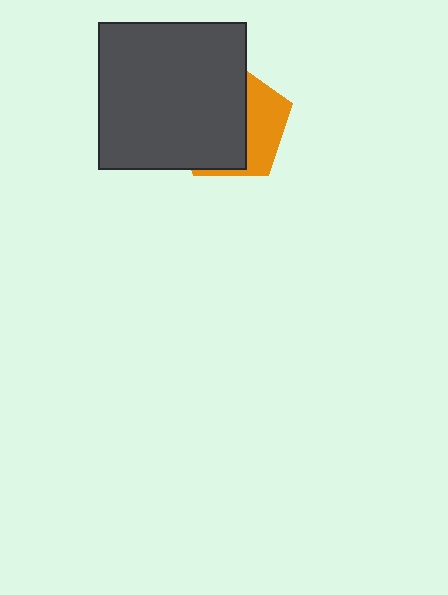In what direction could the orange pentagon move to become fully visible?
The orange pentagon could move right. That would shift it out from behind the dark gray square entirely.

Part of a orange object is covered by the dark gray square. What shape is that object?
It is a pentagon.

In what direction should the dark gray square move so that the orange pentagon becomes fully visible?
The dark gray square should move left. That is the shortest direction to clear the overlap and leave the orange pentagon fully visible.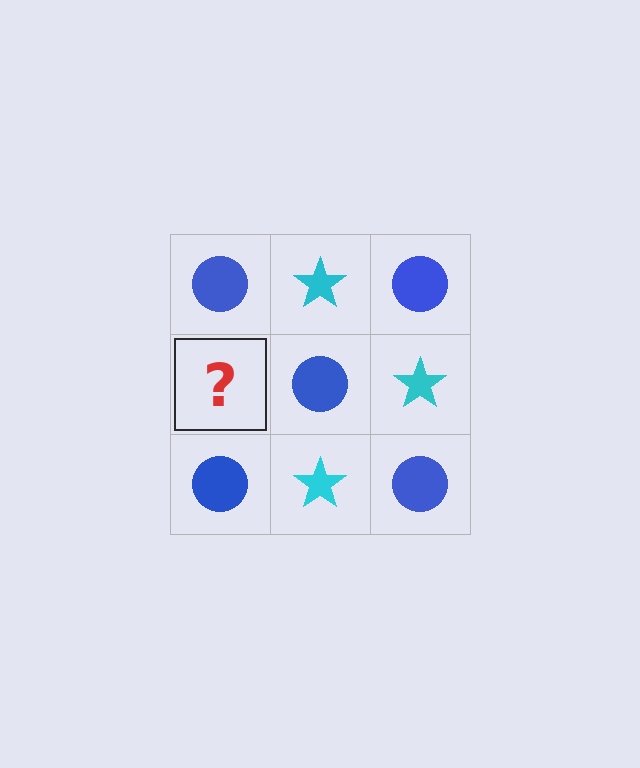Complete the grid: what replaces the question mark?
The question mark should be replaced with a cyan star.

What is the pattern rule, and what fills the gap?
The rule is that it alternates blue circle and cyan star in a checkerboard pattern. The gap should be filled with a cyan star.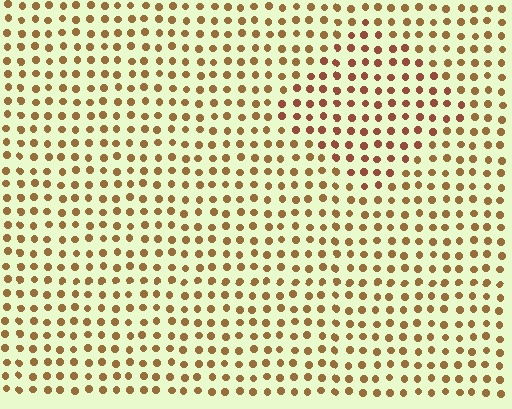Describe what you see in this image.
The image is filled with small brown elements in a uniform arrangement. A diamond-shaped region is visible where the elements are tinted to a slightly different hue, forming a subtle color boundary.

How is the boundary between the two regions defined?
The boundary is defined purely by a slight shift in hue (about 23 degrees). Spacing, size, and orientation are identical on both sides.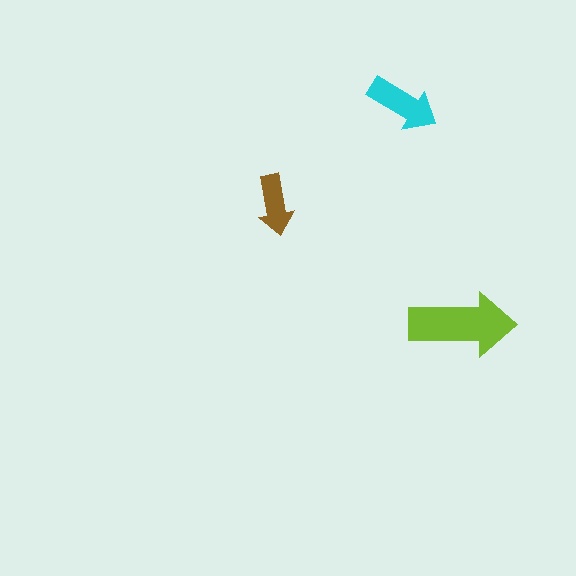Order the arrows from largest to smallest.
the lime one, the cyan one, the brown one.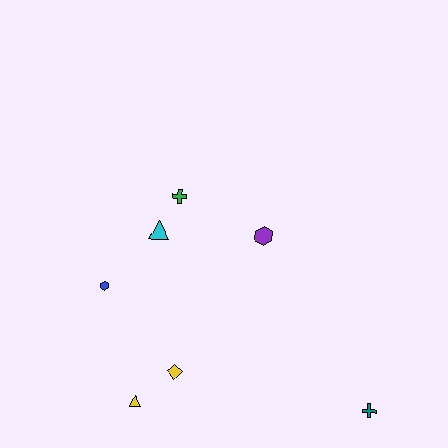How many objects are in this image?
There are 7 objects.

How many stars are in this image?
There are no stars.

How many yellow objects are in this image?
There are 2 yellow objects.